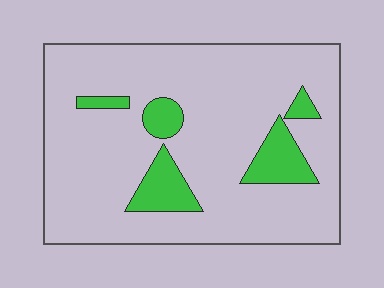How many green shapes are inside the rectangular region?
5.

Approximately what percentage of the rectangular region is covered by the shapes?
Approximately 15%.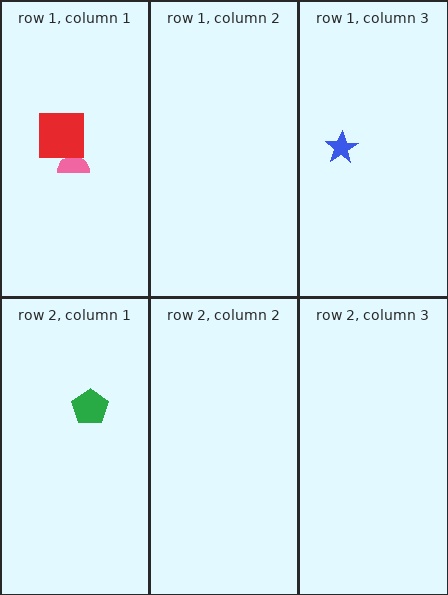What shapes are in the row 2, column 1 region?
The green pentagon.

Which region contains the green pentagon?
The row 2, column 1 region.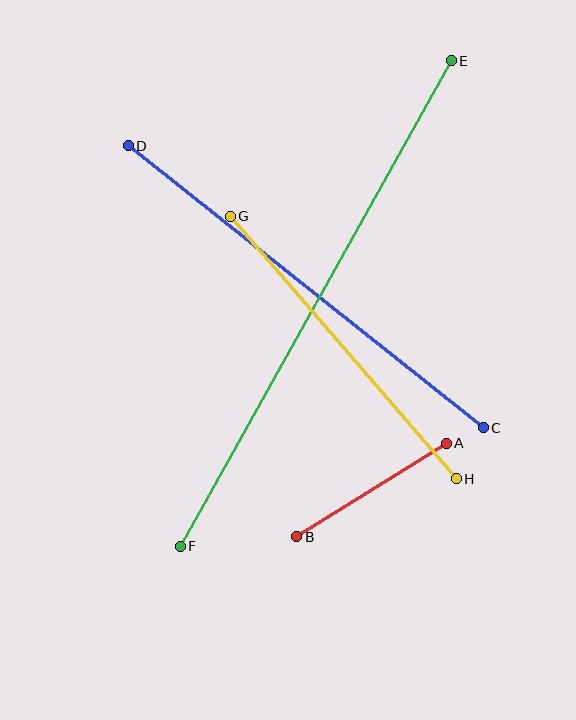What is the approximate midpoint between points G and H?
The midpoint is at approximately (343, 347) pixels.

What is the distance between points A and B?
The distance is approximately 177 pixels.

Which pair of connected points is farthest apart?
Points E and F are farthest apart.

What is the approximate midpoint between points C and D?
The midpoint is at approximately (306, 287) pixels.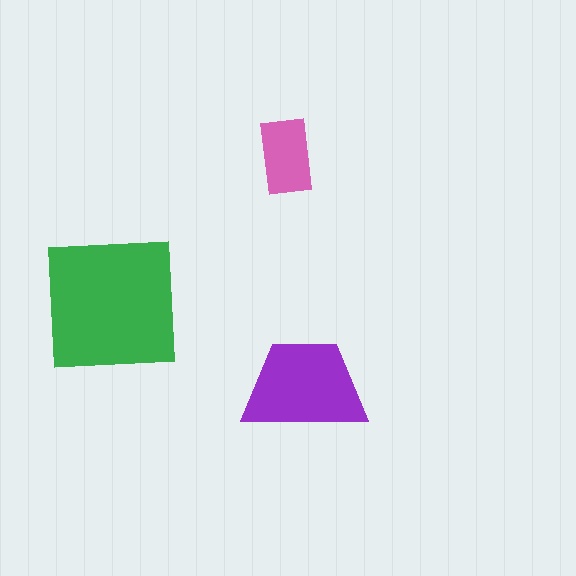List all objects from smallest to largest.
The pink rectangle, the purple trapezoid, the green square.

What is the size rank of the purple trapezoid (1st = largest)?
2nd.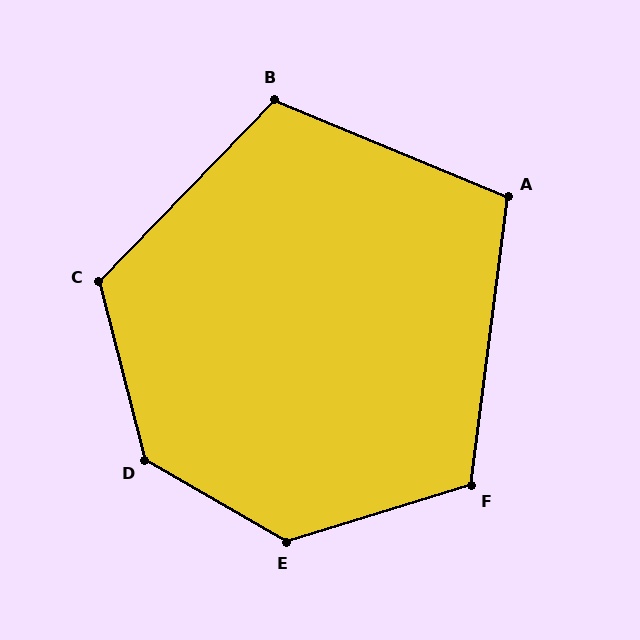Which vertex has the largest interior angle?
D, at approximately 134 degrees.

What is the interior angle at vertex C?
Approximately 121 degrees (obtuse).